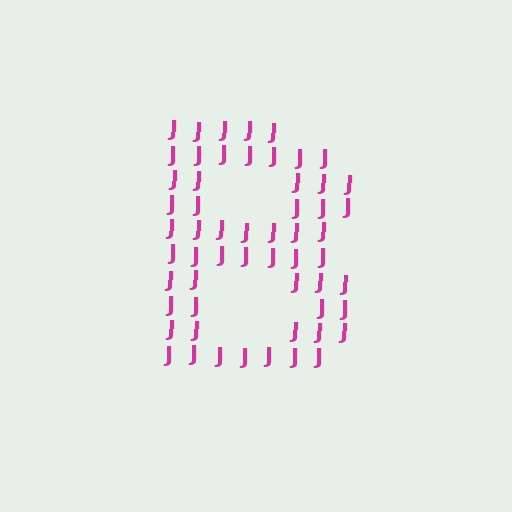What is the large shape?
The large shape is the letter B.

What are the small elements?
The small elements are letter J's.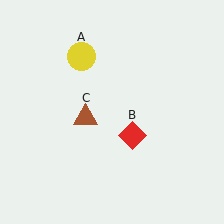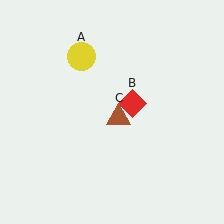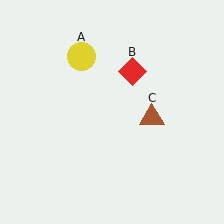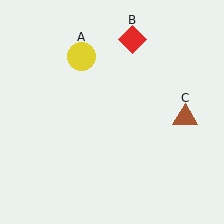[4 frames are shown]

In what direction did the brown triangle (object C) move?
The brown triangle (object C) moved right.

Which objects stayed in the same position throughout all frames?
Yellow circle (object A) remained stationary.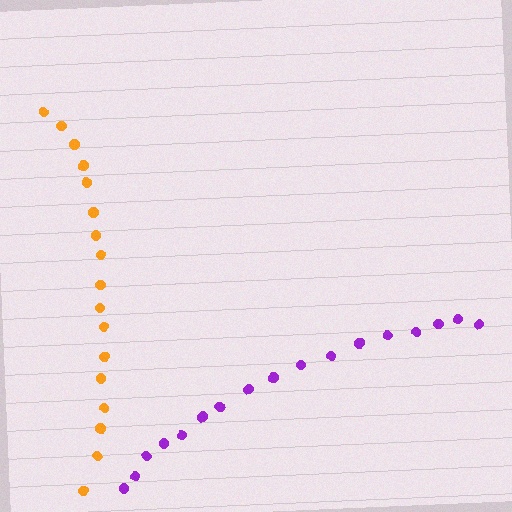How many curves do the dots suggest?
There are 2 distinct paths.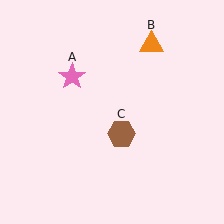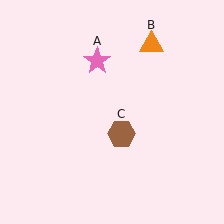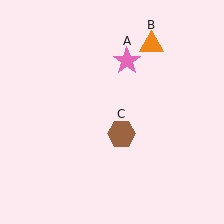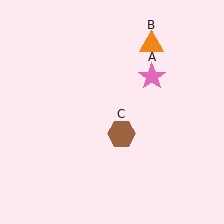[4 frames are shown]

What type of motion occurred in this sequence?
The pink star (object A) rotated clockwise around the center of the scene.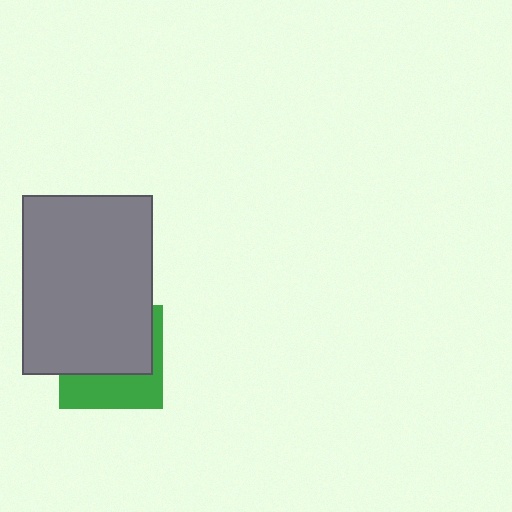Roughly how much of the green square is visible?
A small part of it is visible (roughly 39%).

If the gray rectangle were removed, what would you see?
You would see the complete green square.